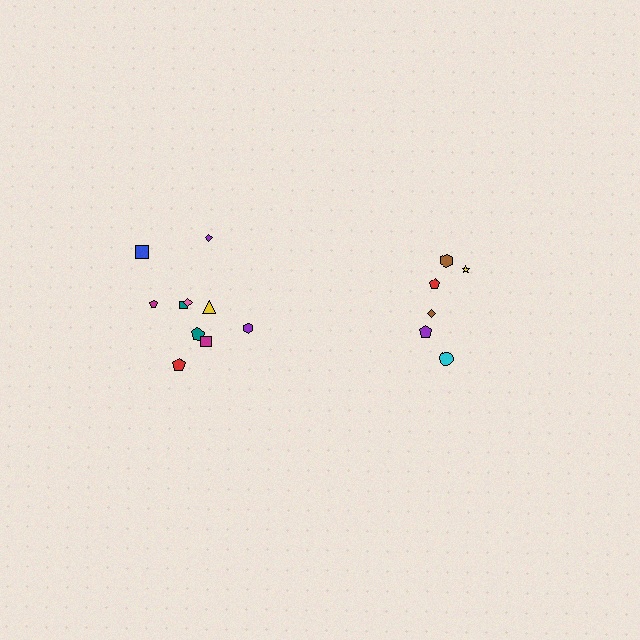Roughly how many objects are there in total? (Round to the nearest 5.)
Roughly 15 objects in total.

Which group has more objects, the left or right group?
The left group.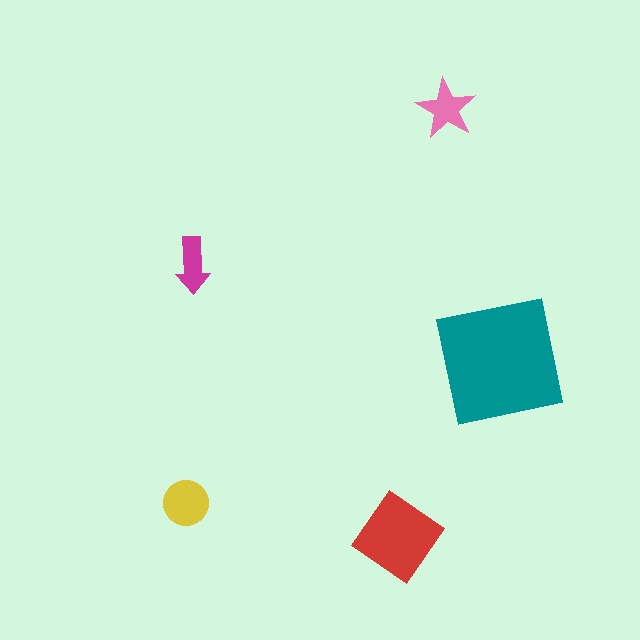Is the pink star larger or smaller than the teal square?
Smaller.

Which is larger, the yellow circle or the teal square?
The teal square.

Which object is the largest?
The teal square.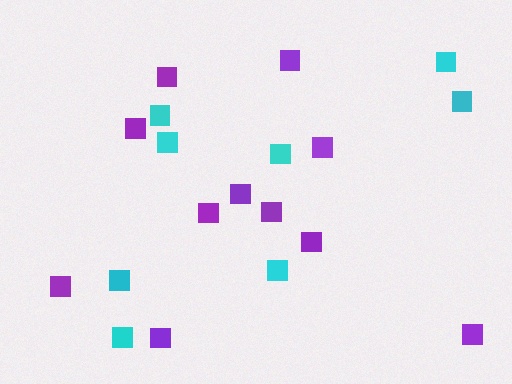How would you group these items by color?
There are 2 groups: one group of purple squares (11) and one group of cyan squares (8).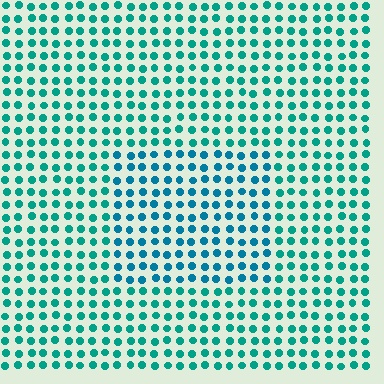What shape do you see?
I see a rectangle.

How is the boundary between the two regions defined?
The boundary is defined purely by a slight shift in hue (about 23 degrees). Spacing, size, and orientation are identical on both sides.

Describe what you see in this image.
The image is filled with small teal elements in a uniform arrangement. A rectangle-shaped region is visible where the elements are tinted to a slightly different hue, forming a subtle color boundary.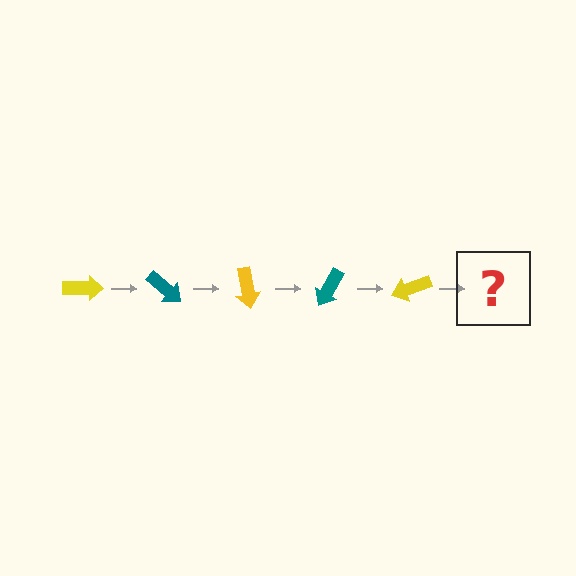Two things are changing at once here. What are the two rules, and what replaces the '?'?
The two rules are that it rotates 40 degrees each step and the color cycles through yellow and teal. The '?' should be a teal arrow, rotated 200 degrees from the start.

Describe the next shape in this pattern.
It should be a teal arrow, rotated 200 degrees from the start.